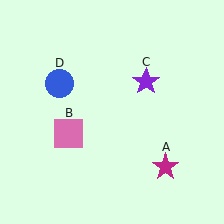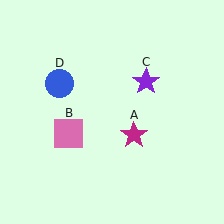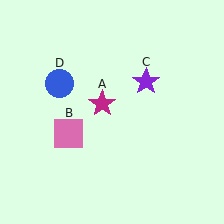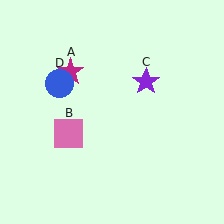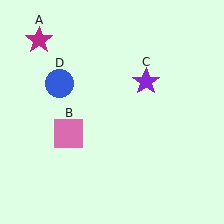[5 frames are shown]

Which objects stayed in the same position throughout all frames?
Pink square (object B) and purple star (object C) and blue circle (object D) remained stationary.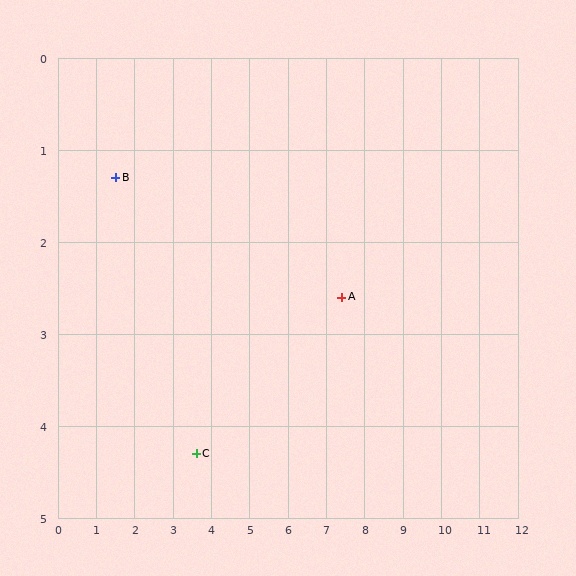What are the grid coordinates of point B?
Point B is at approximately (1.5, 1.3).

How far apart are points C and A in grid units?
Points C and A are about 4.2 grid units apart.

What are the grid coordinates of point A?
Point A is at approximately (7.4, 2.6).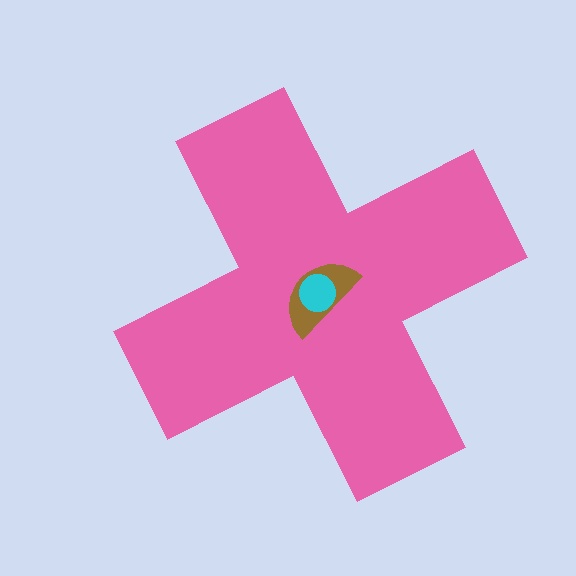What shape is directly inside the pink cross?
The brown semicircle.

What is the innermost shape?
The cyan circle.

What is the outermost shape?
The pink cross.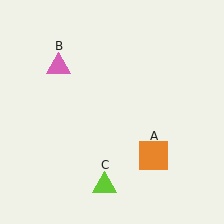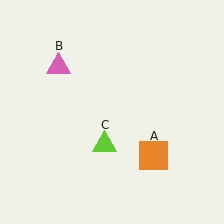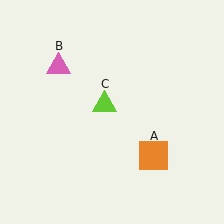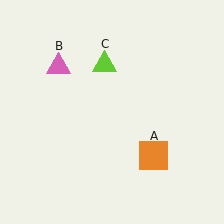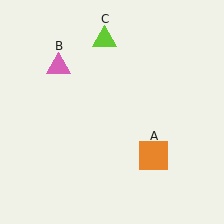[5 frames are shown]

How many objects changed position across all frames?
1 object changed position: lime triangle (object C).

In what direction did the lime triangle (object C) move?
The lime triangle (object C) moved up.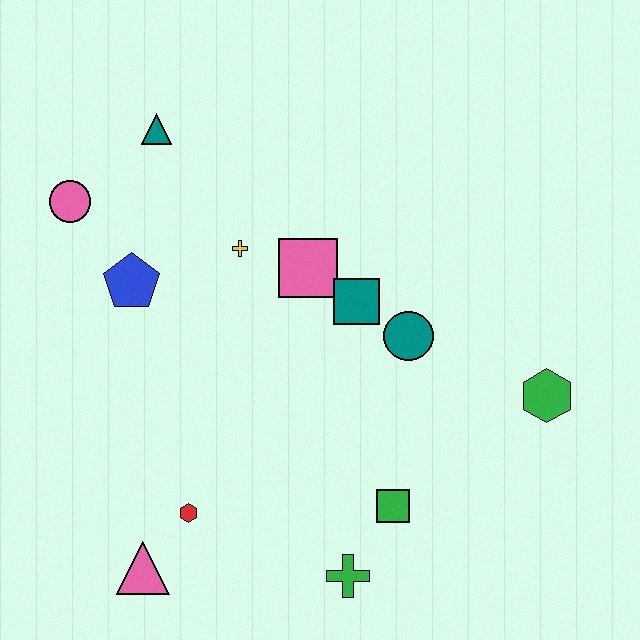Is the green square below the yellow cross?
Yes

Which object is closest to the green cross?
The green square is closest to the green cross.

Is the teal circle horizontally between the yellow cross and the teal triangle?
No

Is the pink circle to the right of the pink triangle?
No